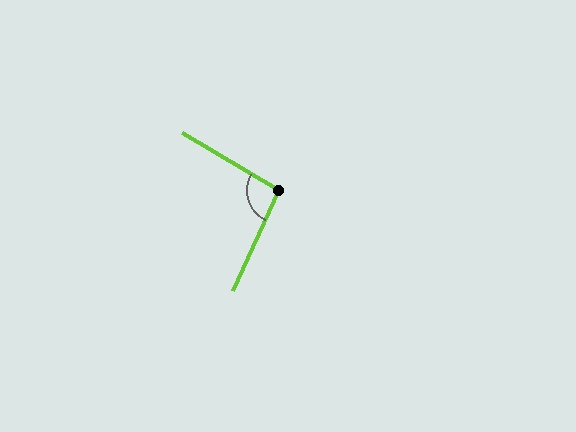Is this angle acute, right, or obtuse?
It is obtuse.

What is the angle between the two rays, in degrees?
Approximately 96 degrees.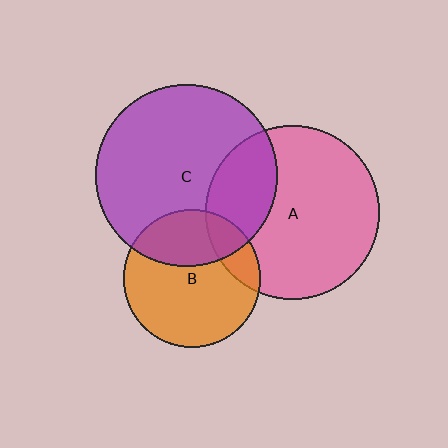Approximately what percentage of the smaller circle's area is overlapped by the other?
Approximately 30%.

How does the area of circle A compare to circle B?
Approximately 1.6 times.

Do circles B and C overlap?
Yes.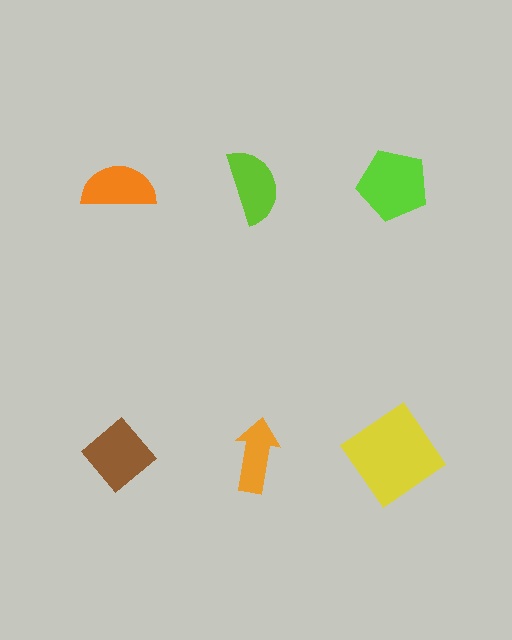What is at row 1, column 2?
A lime semicircle.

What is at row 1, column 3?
A lime pentagon.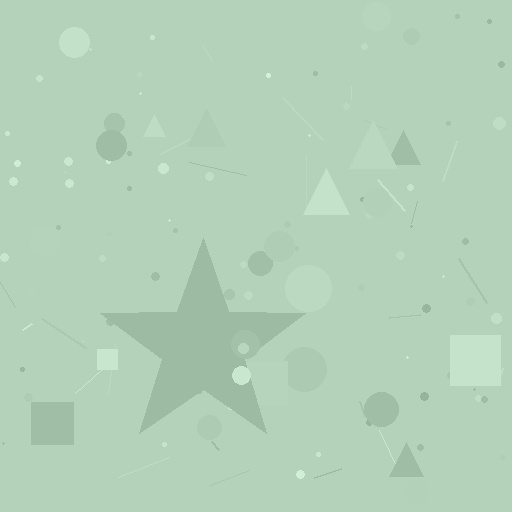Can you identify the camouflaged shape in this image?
The camouflaged shape is a star.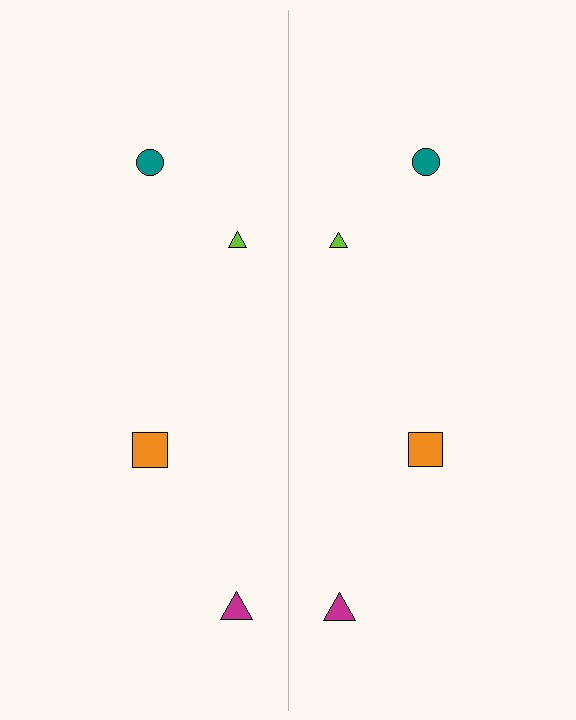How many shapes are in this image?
There are 8 shapes in this image.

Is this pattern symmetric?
Yes, this pattern has bilateral (reflection) symmetry.